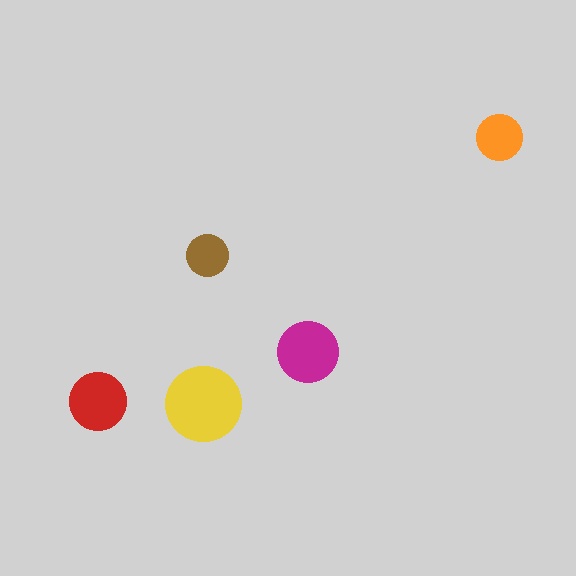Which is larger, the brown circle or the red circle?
The red one.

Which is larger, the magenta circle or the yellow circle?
The yellow one.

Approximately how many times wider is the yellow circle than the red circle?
About 1.5 times wider.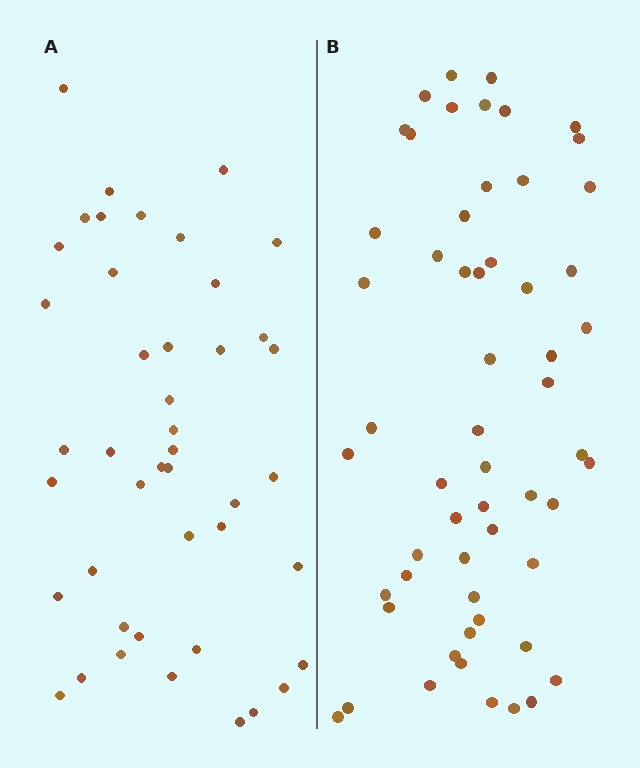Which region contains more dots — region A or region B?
Region B (the right region) has more dots.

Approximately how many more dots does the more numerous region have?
Region B has approximately 15 more dots than region A.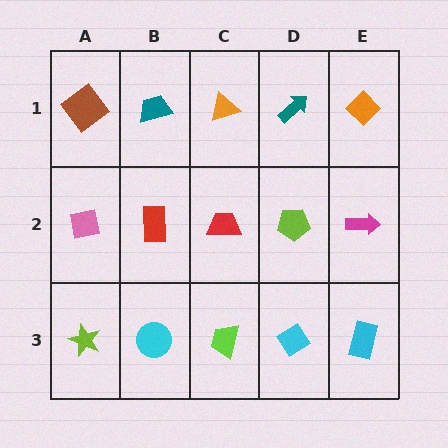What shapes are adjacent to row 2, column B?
A teal trapezoid (row 1, column B), a cyan circle (row 3, column B), a pink square (row 2, column A), a red trapezoid (row 2, column C).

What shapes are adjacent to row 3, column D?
A lime pentagon (row 2, column D), a lime trapezoid (row 3, column C), a cyan rectangle (row 3, column E).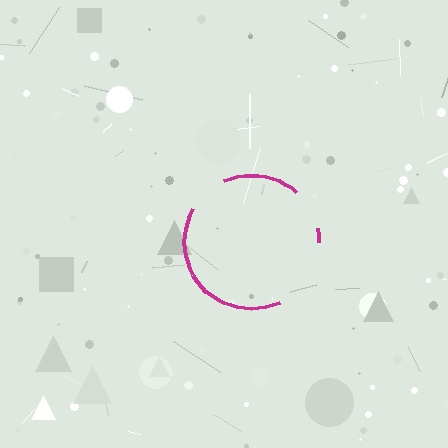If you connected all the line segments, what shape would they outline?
They would outline a circle.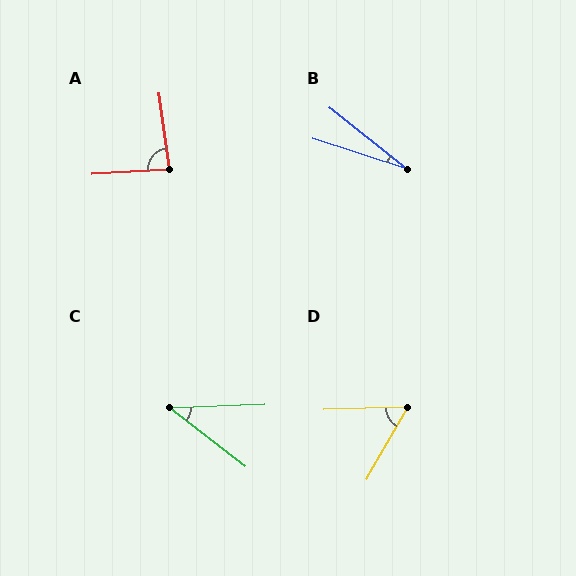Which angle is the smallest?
B, at approximately 20 degrees.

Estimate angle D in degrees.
Approximately 58 degrees.